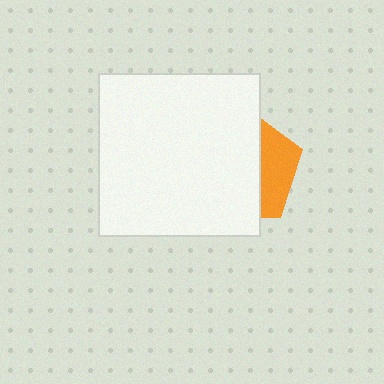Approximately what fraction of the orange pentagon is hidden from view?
Roughly 70% of the orange pentagon is hidden behind the white square.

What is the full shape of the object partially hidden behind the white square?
The partially hidden object is an orange pentagon.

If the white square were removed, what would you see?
You would see the complete orange pentagon.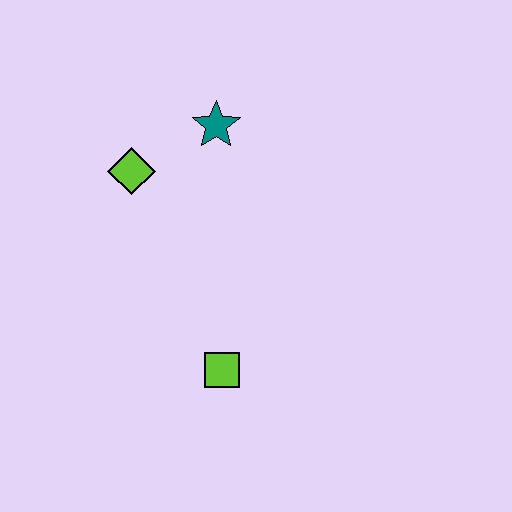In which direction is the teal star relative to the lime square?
The teal star is above the lime square.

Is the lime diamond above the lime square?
Yes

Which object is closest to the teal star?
The lime diamond is closest to the teal star.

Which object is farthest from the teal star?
The lime square is farthest from the teal star.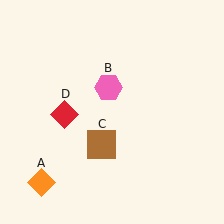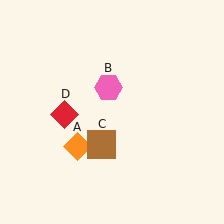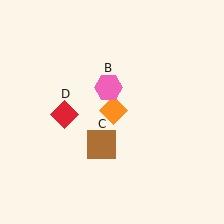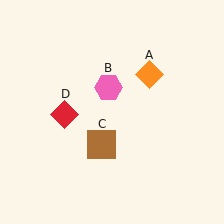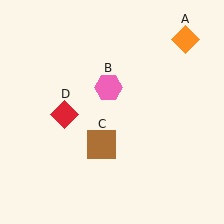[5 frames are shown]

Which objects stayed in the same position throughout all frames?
Pink hexagon (object B) and brown square (object C) and red diamond (object D) remained stationary.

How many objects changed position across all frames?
1 object changed position: orange diamond (object A).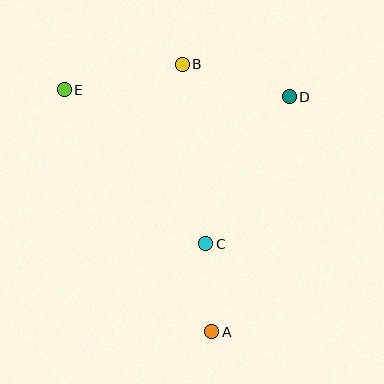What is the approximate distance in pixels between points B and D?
The distance between B and D is approximately 112 pixels.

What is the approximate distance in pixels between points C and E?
The distance between C and E is approximately 209 pixels.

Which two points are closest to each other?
Points A and C are closest to each other.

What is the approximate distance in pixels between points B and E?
The distance between B and E is approximately 121 pixels.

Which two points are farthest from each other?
Points A and E are farthest from each other.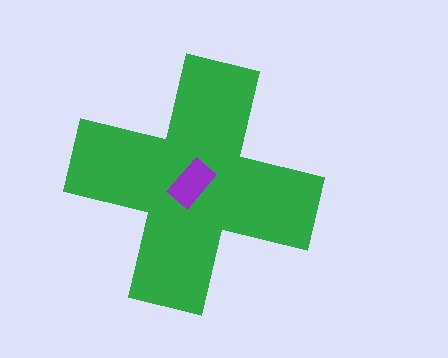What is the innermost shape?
The purple rectangle.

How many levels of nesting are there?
2.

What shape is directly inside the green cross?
The purple rectangle.